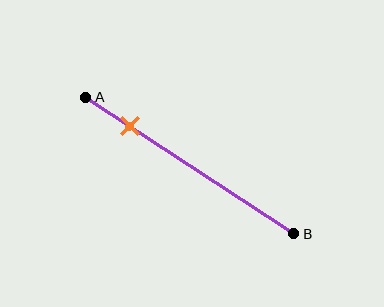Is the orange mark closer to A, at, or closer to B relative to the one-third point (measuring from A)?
The orange mark is closer to point A than the one-third point of segment AB.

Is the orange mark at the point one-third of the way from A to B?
No, the mark is at about 20% from A, not at the 33% one-third point.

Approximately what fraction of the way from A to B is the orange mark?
The orange mark is approximately 20% of the way from A to B.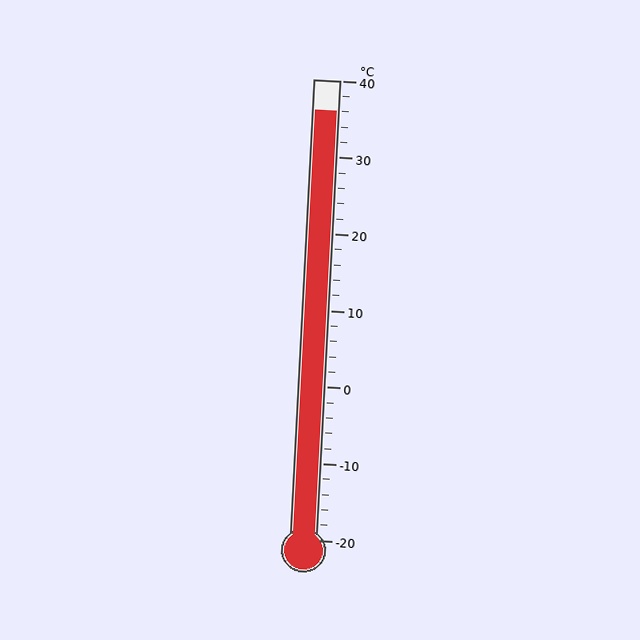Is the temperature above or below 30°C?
The temperature is above 30°C.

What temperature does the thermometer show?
The thermometer shows approximately 36°C.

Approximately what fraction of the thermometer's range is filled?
The thermometer is filled to approximately 95% of its range.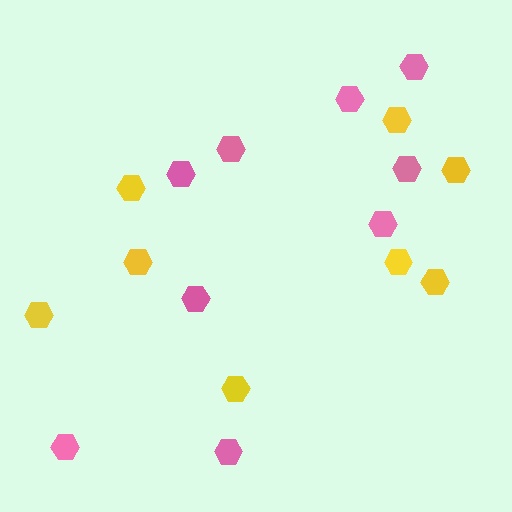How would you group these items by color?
There are 2 groups: one group of yellow hexagons (8) and one group of pink hexagons (9).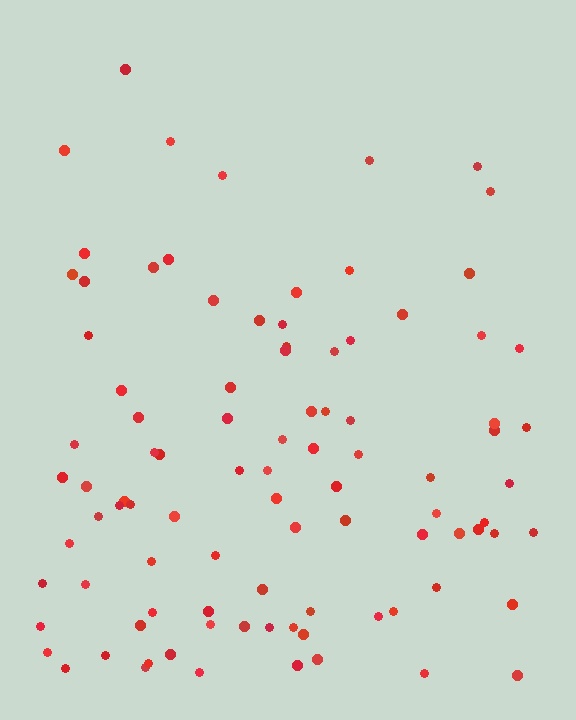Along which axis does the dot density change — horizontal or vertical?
Vertical.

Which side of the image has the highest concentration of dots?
The bottom.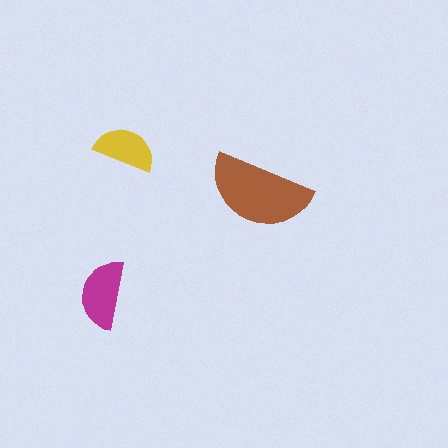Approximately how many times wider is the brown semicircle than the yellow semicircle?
About 1.5 times wider.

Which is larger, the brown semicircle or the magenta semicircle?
The brown one.